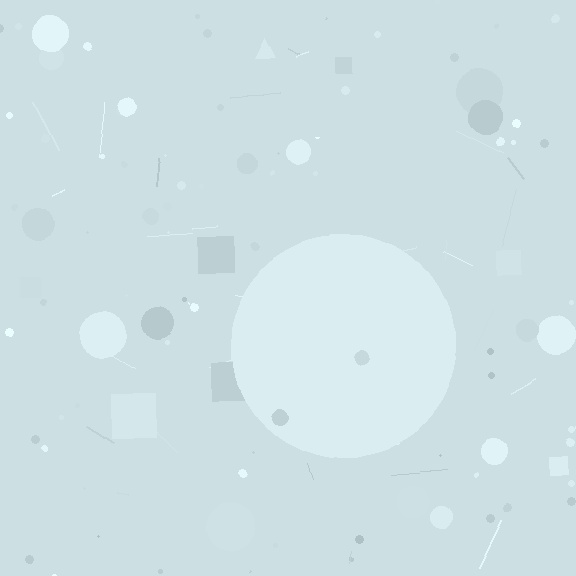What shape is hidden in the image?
A circle is hidden in the image.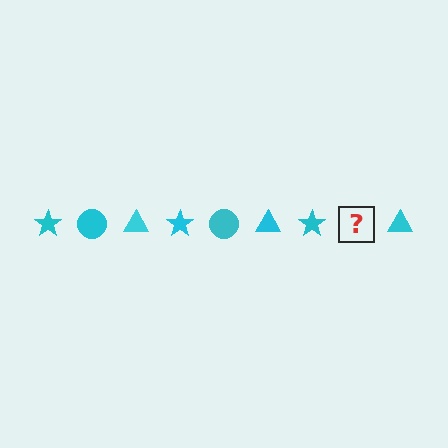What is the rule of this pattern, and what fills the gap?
The rule is that the pattern cycles through star, circle, triangle shapes in cyan. The gap should be filled with a cyan circle.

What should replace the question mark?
The question mark should be replaced with a cyan circle.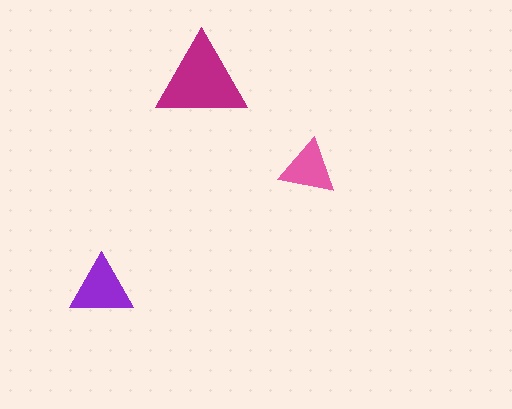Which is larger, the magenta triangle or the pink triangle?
The magenta one.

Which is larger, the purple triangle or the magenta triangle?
The magenta one.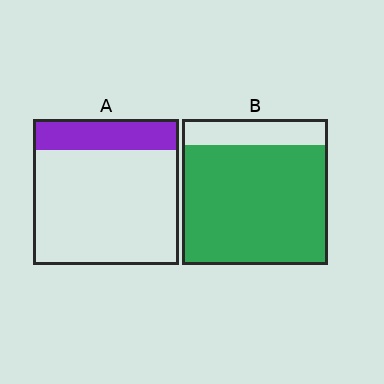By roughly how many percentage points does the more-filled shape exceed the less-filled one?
By roughly 60 percentage points (B over A).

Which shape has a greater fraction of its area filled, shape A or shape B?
Shape B.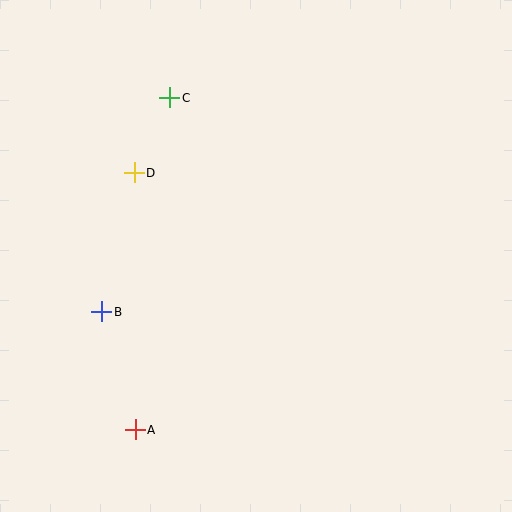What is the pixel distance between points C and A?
The distance between C and A is 334 pixels.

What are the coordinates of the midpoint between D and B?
The midpoint between D and B is at (118, 242).